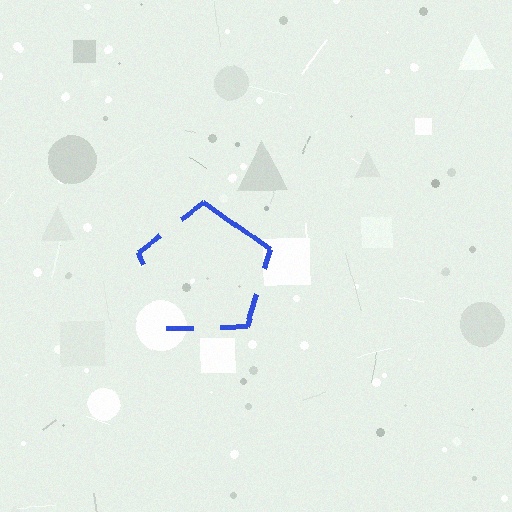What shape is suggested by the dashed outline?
The dashed outline suggests a pentagon.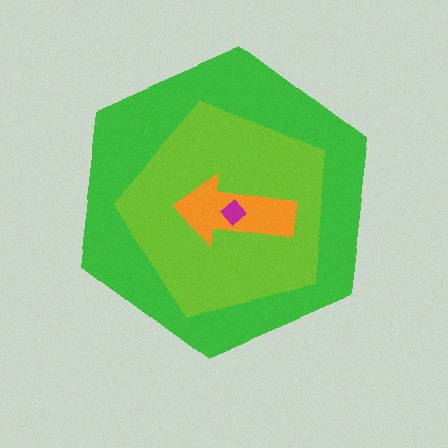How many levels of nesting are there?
4.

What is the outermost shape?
The green hexagon.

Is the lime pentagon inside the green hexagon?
Yes.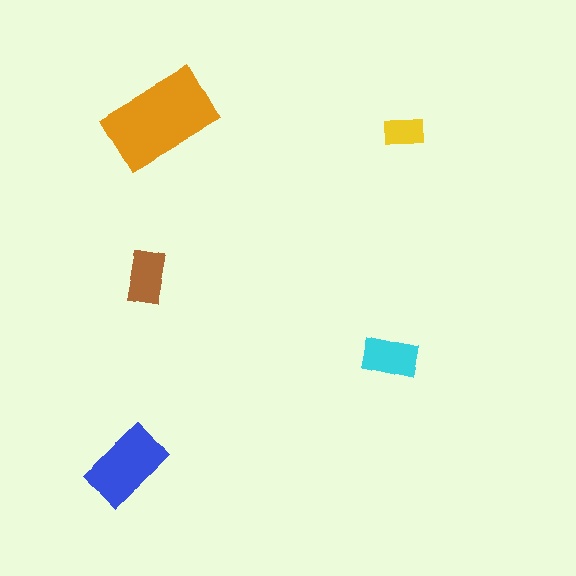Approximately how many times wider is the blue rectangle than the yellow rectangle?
About 2 times wider.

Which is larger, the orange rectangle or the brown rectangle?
The orange one.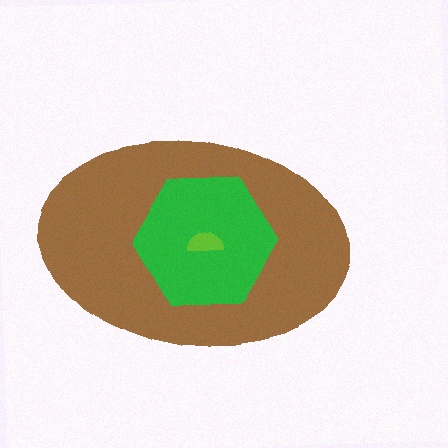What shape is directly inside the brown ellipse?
The green hexagon.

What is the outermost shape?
The brown ellipse.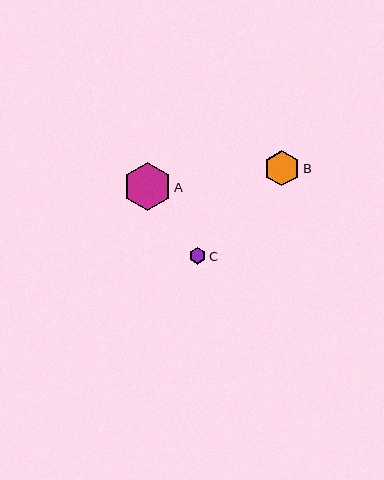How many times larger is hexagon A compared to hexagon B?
Hexagon A is approximately 1.4 times the size of hexagon B.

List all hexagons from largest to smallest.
From largest to smallest: A, B, C.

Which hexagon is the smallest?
Hexagon C is the smallest with a size of approximately 17 pixels.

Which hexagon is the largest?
Hexagon A is the largest with a size of approximately 48 pixels.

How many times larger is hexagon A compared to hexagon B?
Hexagon A is approximately 1.4 times the size of hexagon B.